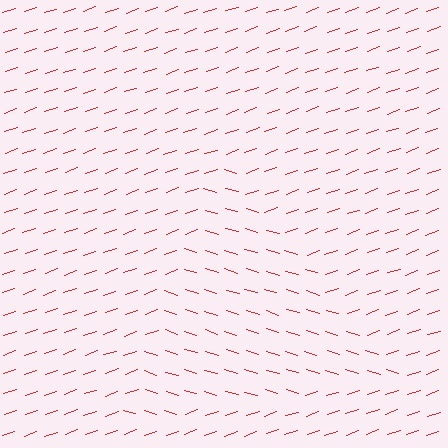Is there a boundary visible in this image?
Yes, there is a texture boundary formed by a change in line orientation.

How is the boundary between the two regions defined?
The boundary is defined purely by a change in line orientation (approximately 36 degrees difference). All lines are the same color and thickness.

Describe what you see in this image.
The image is filled with small red line segments. A triangle region in the image has lines oriented differently from the surrounding lines, creating a visible texture boundary.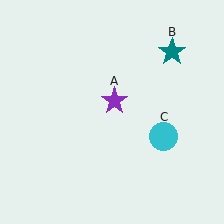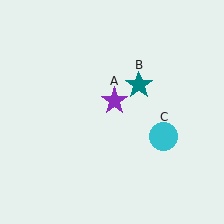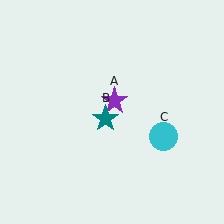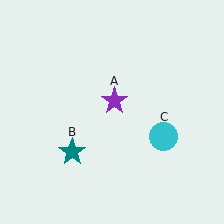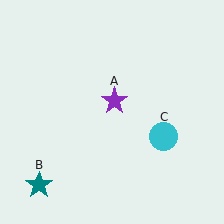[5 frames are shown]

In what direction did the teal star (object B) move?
The teal star (object B) moved down and to the left.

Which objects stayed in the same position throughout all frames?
Purple star (object A) and cyan circle (object C) remained stationary.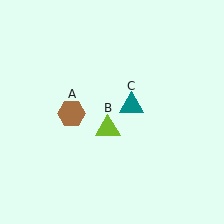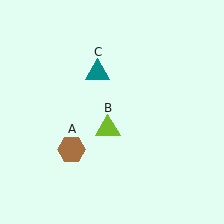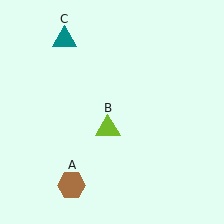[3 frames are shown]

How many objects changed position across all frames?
2 objects changed position: brown hexagon (object A), teal triangle (object C).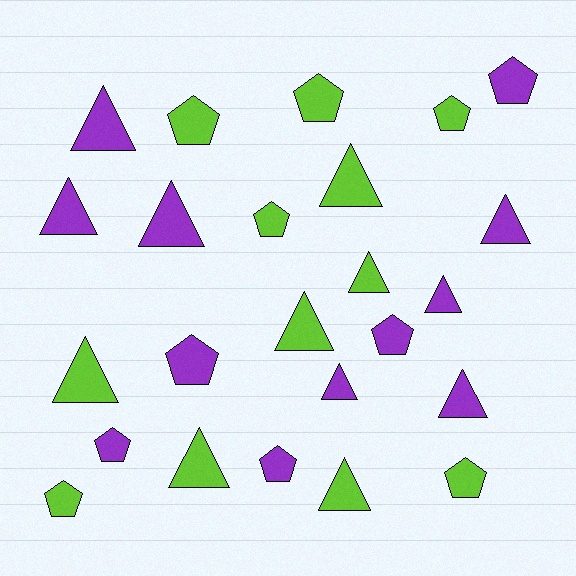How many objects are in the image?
There are 24 objects.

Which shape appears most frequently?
Triangle, with 13 objects.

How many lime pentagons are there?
There are 6 lime pentagons.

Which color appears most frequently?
Lime, with 12 objects.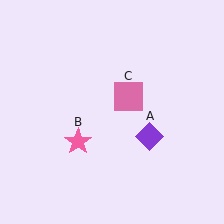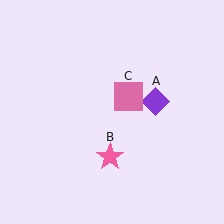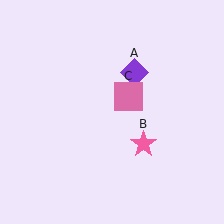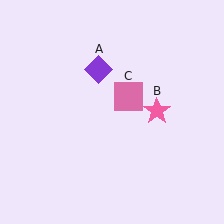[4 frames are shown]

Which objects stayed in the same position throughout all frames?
Pink square (object C) remained stationary.